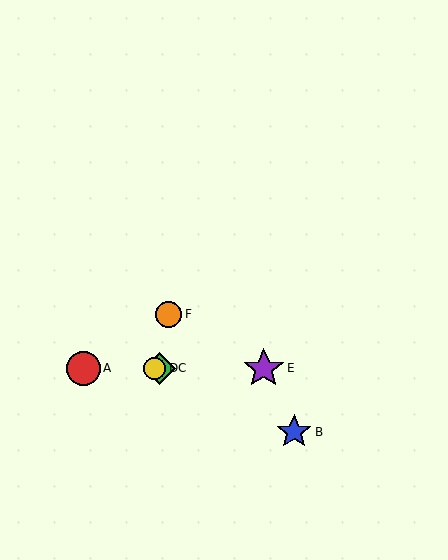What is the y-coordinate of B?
Object B is at y≈432.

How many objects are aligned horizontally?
4 objects (A, C, D, E) are aligned horizontally.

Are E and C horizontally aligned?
Yes, both are at y≈368.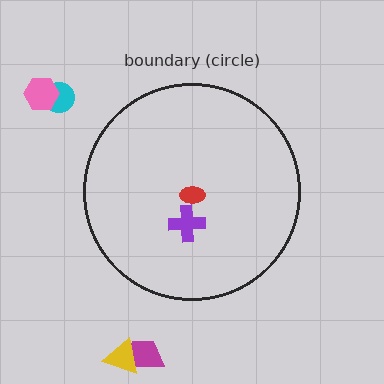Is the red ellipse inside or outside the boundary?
Inside.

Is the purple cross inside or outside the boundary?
Inside.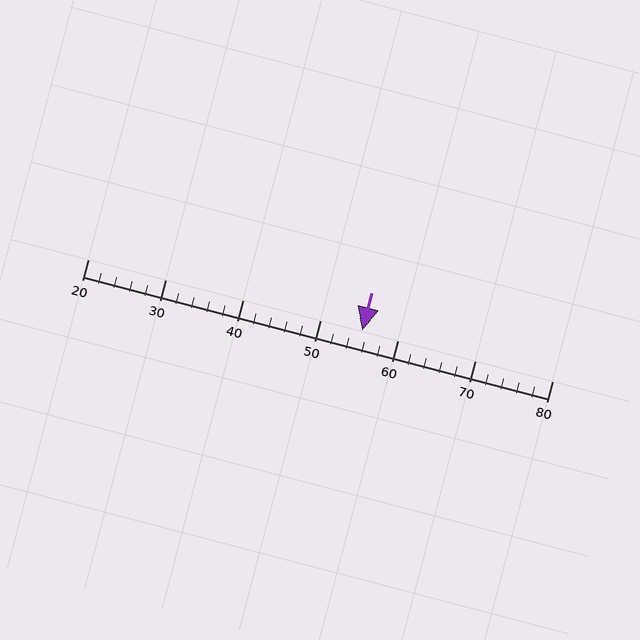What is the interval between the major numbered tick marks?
The major tick marks are spaced 10 units apart.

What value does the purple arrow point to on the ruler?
The purple arrow points to approximately 55.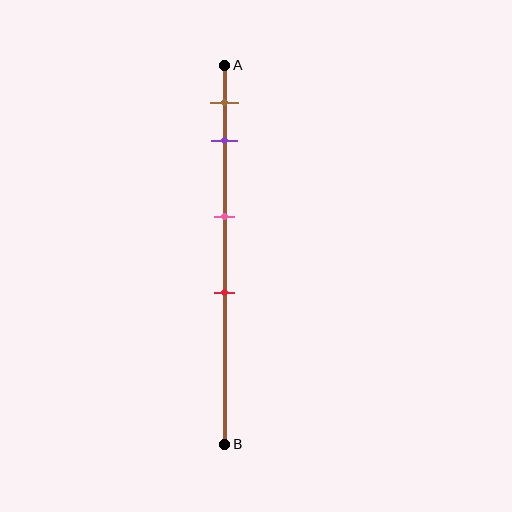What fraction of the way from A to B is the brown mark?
The brown mark is approximately 10% (0.1) of the way from A to B.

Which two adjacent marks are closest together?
The brown and purple marks are the closest adjacent pair.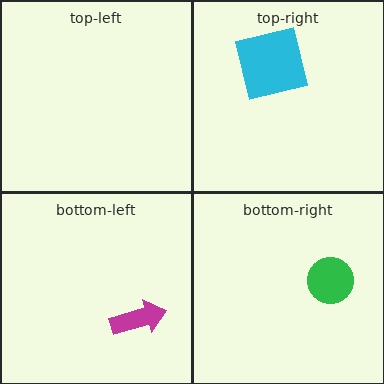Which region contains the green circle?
The bottom-right region.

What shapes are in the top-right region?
The cyan square.